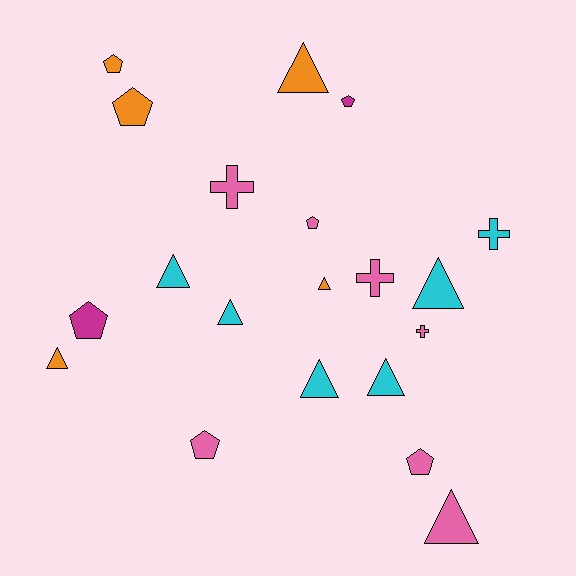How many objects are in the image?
There are 20 objects.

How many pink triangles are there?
There is 1 pink triangle.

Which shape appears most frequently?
Triangle, with 9 objects.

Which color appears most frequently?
Pink, with 7 objects.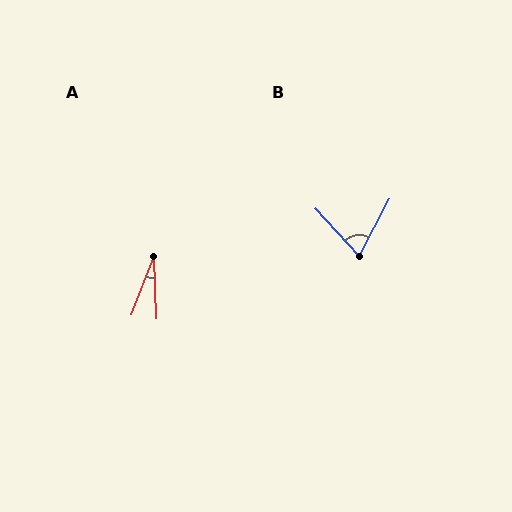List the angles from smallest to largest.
A (23°), B (70°).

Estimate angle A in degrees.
Approximately 23 degrees.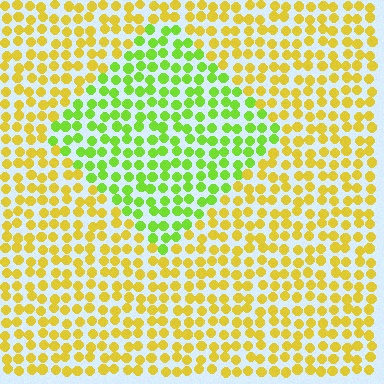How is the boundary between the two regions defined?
The boundary is defined purely by a slight shift in hue (about 45 degrees). Spacing, size, and orientation are identical on both sides.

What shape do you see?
I see a diamond.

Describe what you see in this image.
The image is filled with small yellow elements in a uniform arrangement. A diamond-shaped region is visible where the elements are tinted to a slightly different hue, forming a subtle color boundary.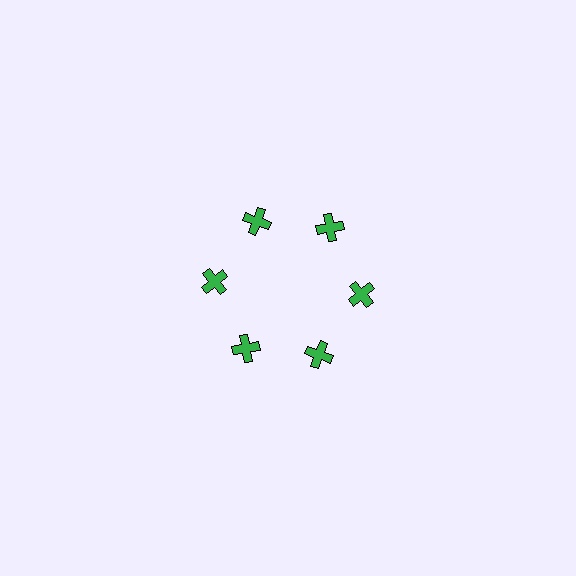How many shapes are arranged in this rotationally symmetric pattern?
There are 6 shapes, arranged in 6 groups of 1.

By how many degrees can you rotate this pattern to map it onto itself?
The pattern maps onto itself every 60 degrees of rotation.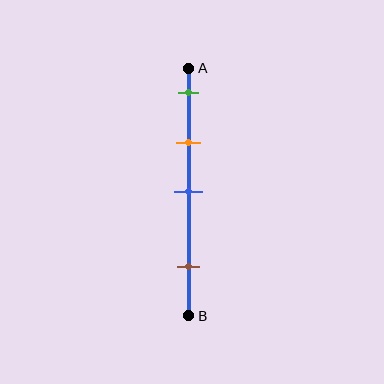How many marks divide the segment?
There are 4 marks dividing the segment.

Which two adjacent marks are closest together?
The green and orange marks are the closest adjacent pair.